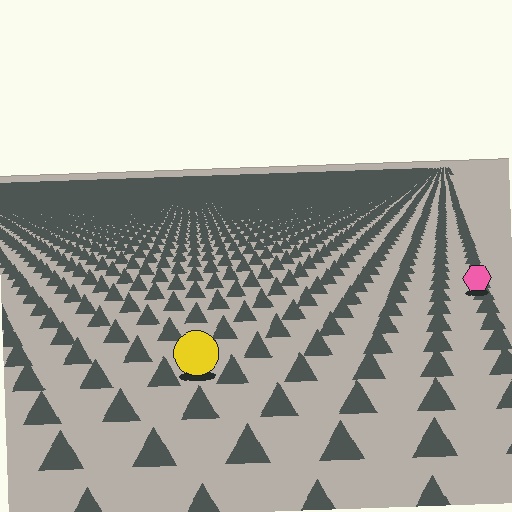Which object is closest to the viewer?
The yellow circle is closest. The texture marks near it are larger and more spread out.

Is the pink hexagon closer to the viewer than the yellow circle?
No. The yellow circle is closer — you can tell from the texture gradient: the ground texture is coarser near it.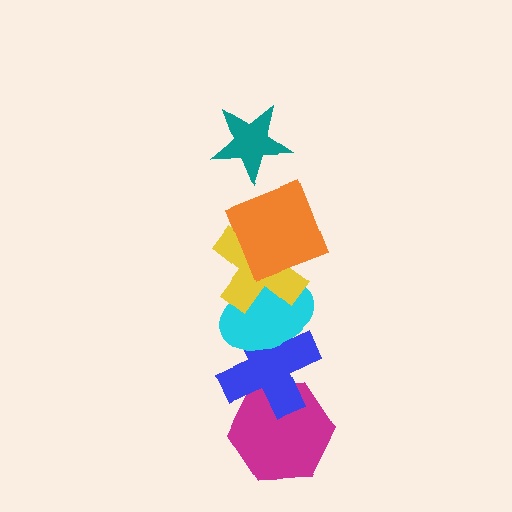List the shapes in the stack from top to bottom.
From top to bottom: the teal star, the orange square, the yellow cross, the cyan ellipse, the blue cross, the magenta hexagon.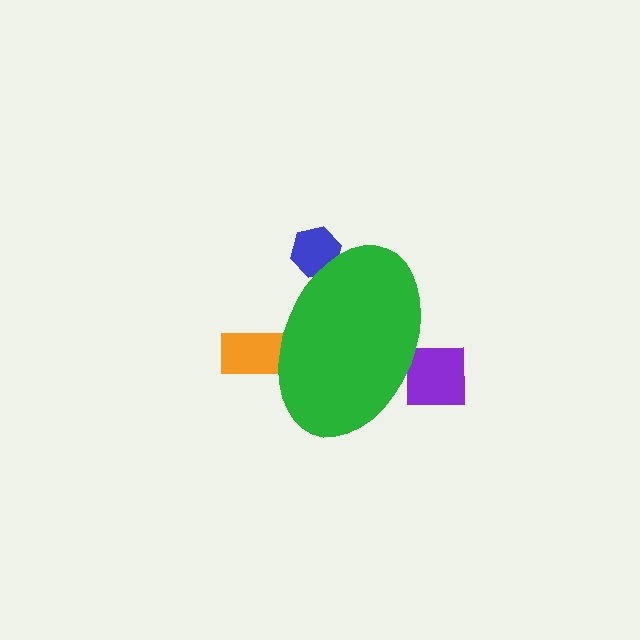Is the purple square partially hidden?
Yes, the purple square is partially hidden behind the green ellipse.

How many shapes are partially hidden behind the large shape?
3 shapes are partially hidden.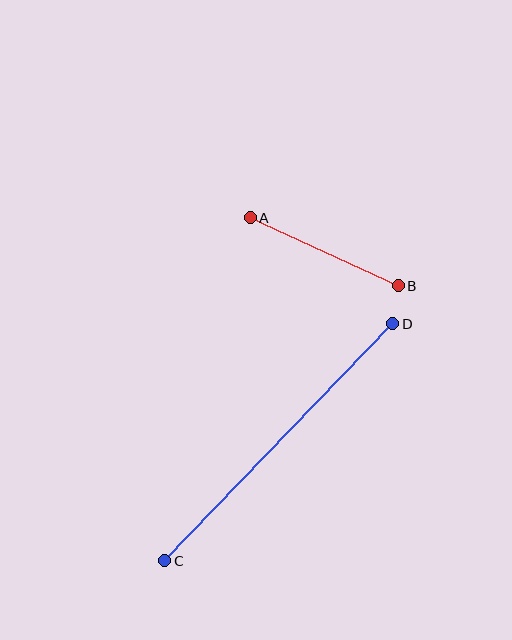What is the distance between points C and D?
The distance is approximately 329 pixels.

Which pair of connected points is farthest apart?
Points C and D are farthest apart.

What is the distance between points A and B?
The distance is approximately 163 pixels.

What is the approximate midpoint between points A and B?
The midpoint is at approximately (324, 252) pixels.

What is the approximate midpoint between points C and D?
The midpoint is at approximately (279, 442) pixels.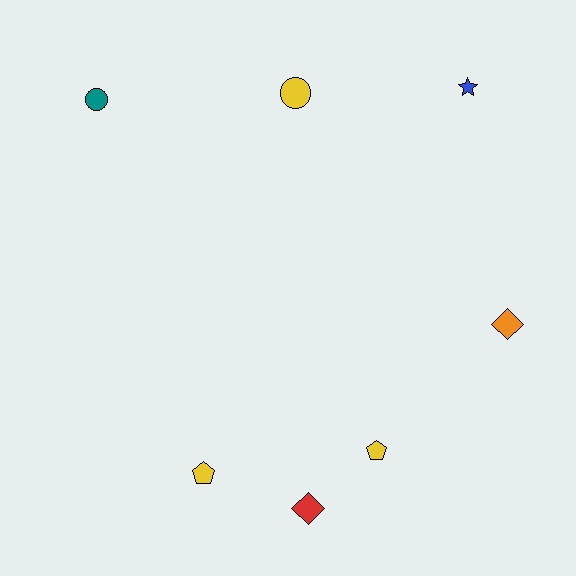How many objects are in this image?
There are 7 objects.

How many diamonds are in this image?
There are 2 diamonds.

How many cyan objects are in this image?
There are no cyan objects.